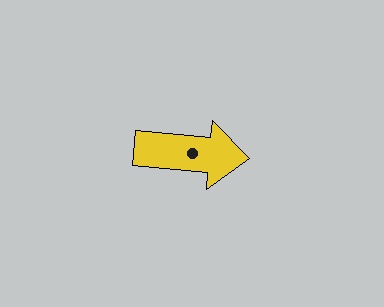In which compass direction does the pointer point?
East.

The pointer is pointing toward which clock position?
Roughly 3 o'clock.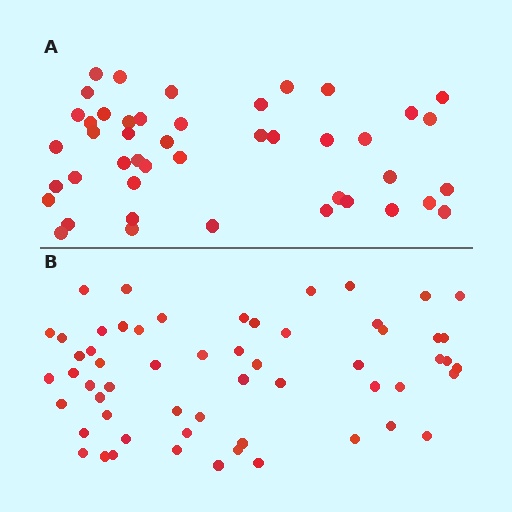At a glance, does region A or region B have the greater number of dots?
Region B (the bottom region) has more dots.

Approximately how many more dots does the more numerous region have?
Region B has approximately 15 more dots than region A.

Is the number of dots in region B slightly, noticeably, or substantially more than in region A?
Region B has noticeably more, but not dramatically so. The ratio is roughly 1.3 to 1.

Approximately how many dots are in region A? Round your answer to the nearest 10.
About 40 dots. (The exact count is 45, which rounds to 40.)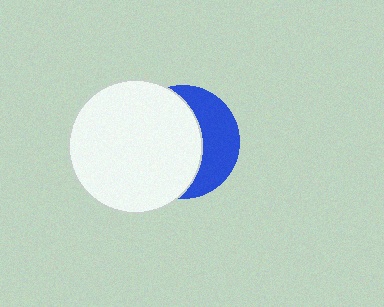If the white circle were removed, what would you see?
You would see the complete blue circle.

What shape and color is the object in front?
The object in front is a white circle.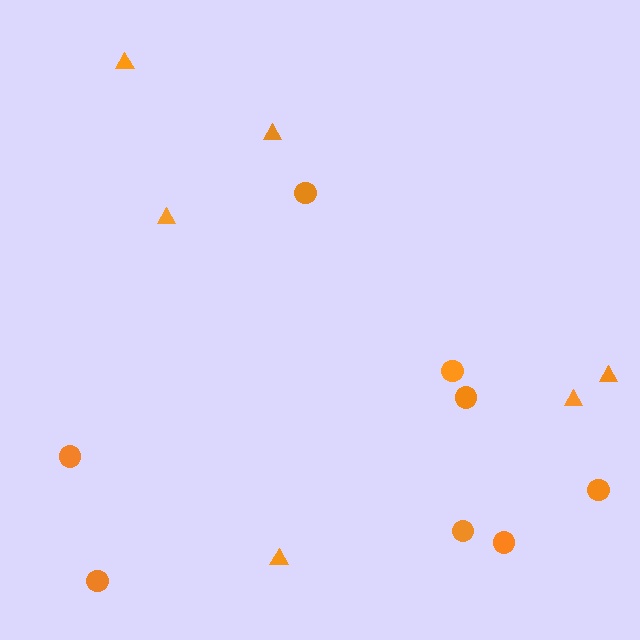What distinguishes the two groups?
There are 2 groups: one group of triangles (6) and one group of circles (8).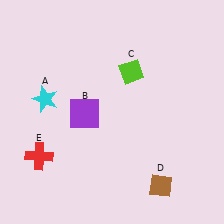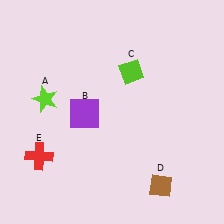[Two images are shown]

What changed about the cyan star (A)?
In Image 1, A is cyan. In Image 2, it changed to lime.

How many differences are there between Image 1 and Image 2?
There is 1 difference between the two images.